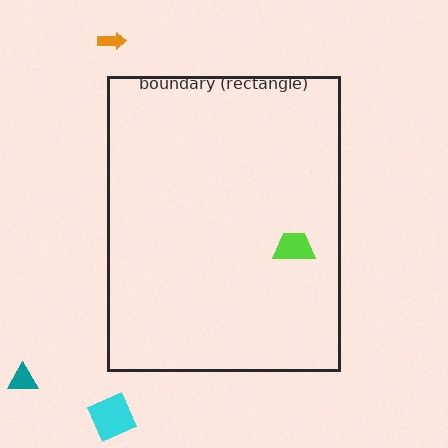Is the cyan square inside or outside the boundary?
Outside.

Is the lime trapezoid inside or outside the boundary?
Inside.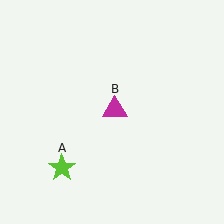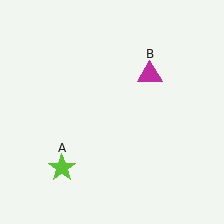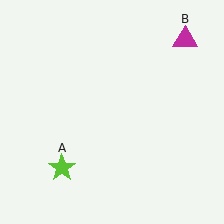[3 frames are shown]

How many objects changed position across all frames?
1 object changed position: magenta triangle (object B).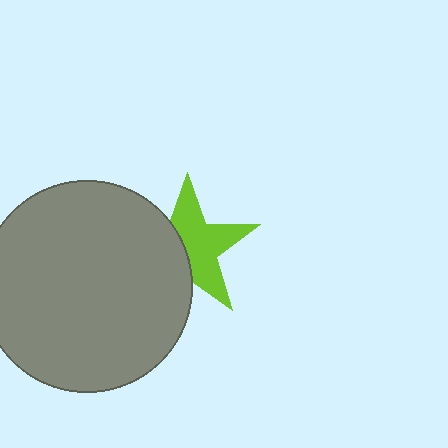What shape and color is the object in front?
The object in front is a gray circle.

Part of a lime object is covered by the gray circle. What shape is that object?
It is a star.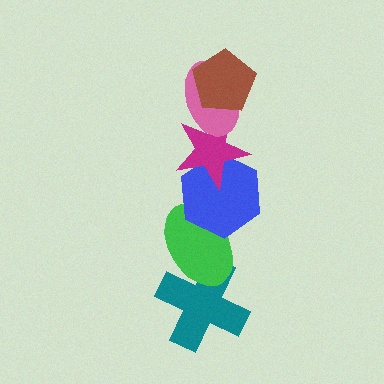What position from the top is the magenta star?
The magenta star is 3rd from the top.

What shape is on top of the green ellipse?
The blue hexagon is on top of the green ellipse.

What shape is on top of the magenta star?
The pink ellipse is on top of the magenta star.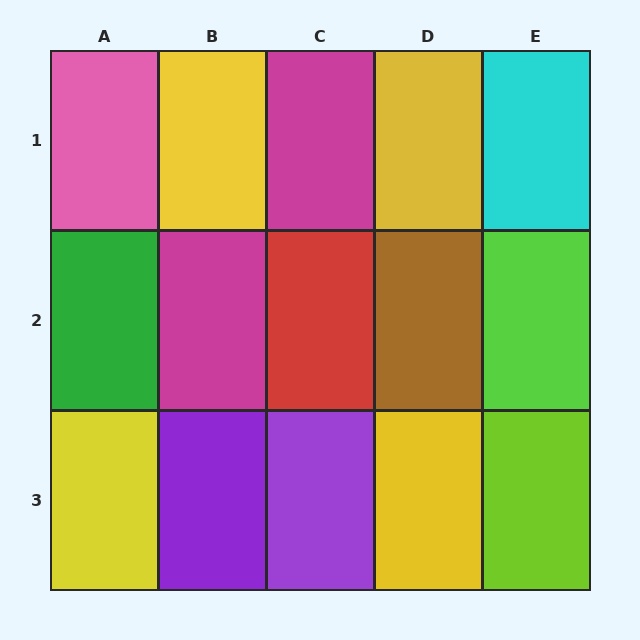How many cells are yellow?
4 cells are yellow.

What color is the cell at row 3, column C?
Purple.